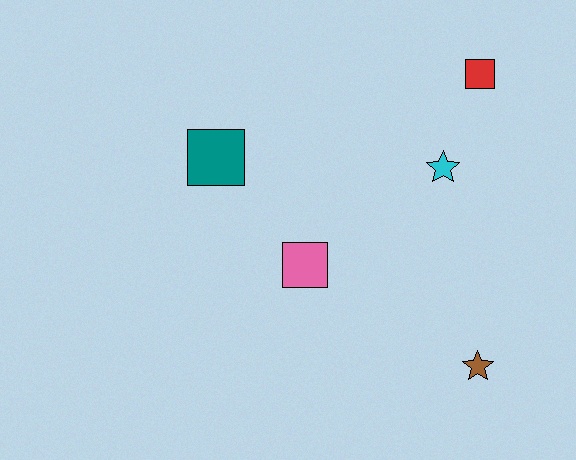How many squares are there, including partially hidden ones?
There are 3 squares.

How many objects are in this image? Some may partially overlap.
There are 5 objects.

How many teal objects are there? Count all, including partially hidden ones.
There is 1 teal object.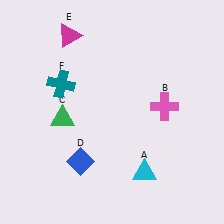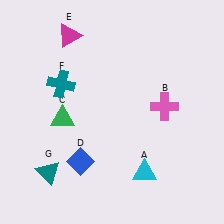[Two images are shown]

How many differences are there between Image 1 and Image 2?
There is 1 difference between the two images.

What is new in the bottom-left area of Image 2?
A teal triangle (G) was added in the bottom-left area of Image 2.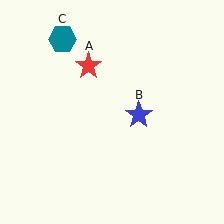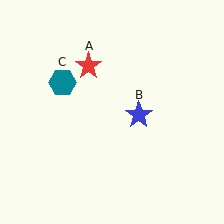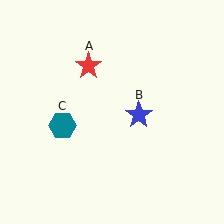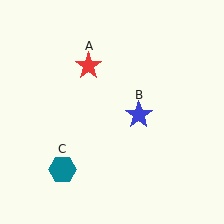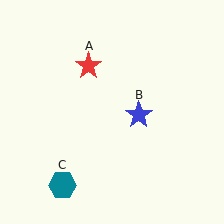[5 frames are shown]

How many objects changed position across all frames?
1 object changed position: teal hexagon (object C).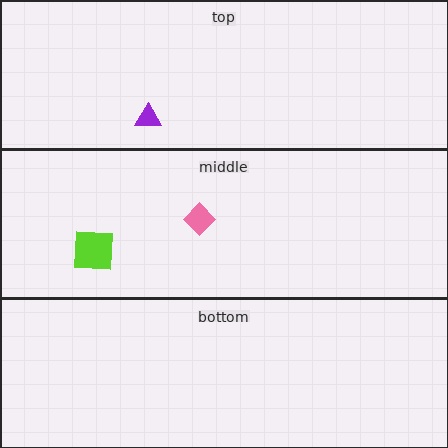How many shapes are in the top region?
1.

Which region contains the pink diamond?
The middle region.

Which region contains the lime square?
The middle region.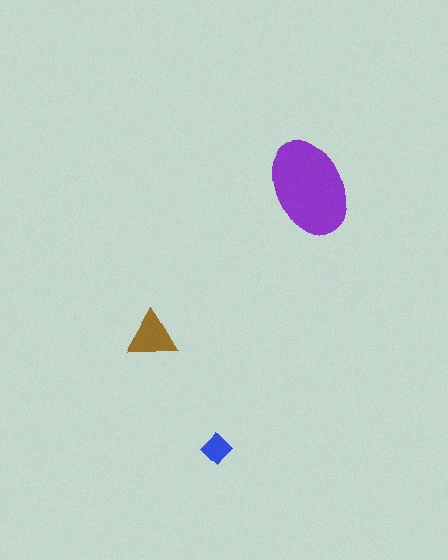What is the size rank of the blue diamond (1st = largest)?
3rd.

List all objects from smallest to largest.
The blue diamond, the brown triangle, the purple ellipse.